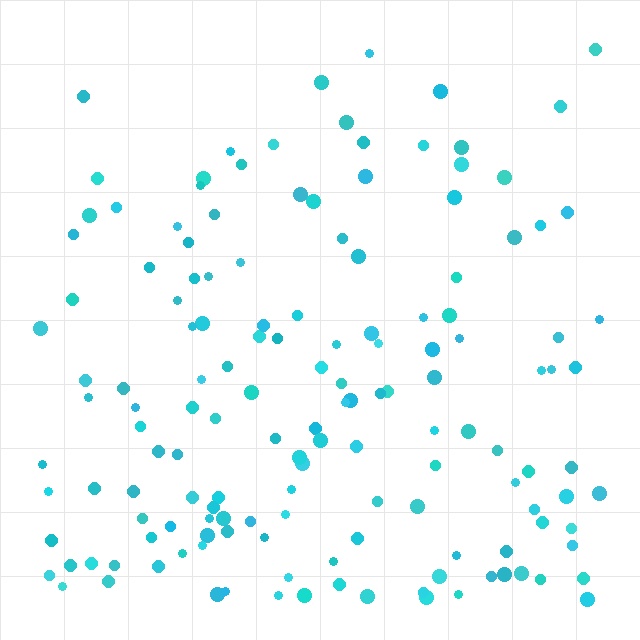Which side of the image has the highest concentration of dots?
The bottom.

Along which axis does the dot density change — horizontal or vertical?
Vertical.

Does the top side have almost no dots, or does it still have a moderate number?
Still a moderate number, just noticeably fewer than the bottom.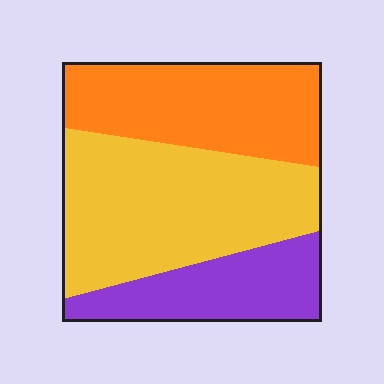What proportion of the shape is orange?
Orange takes up about one third (1/3) of the shape.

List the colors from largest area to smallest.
From largest to smallest: yellow, orange, purple.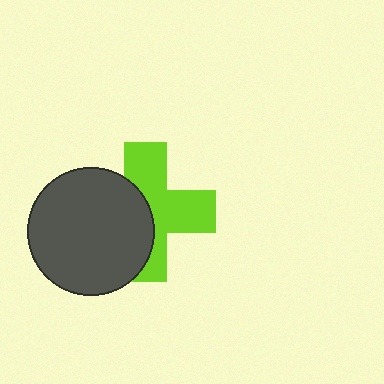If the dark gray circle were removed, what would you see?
You would see the complete lime cross.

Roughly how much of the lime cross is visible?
About half of it is visible (roughly 56%).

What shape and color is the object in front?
The object in front is a dark gray circle.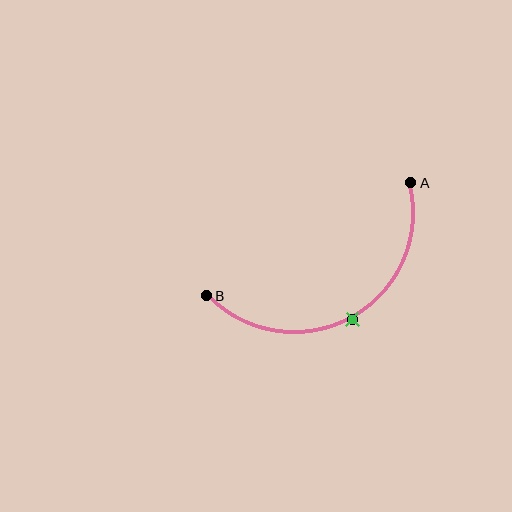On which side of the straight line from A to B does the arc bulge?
The arc bulges below the straight line connecting A and B.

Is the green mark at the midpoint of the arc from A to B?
Yes. The green mark lies on the arc at equal arc-length from both A and B — it is the arc midpoint.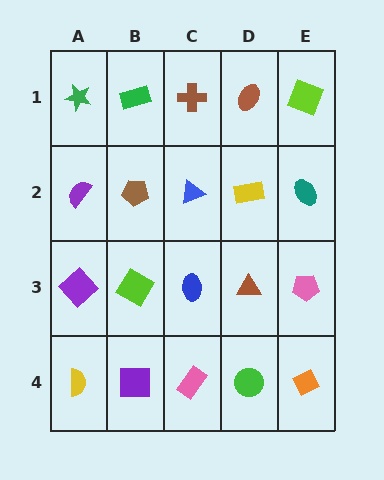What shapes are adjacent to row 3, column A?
A purple semicircle (row 2, column A), a yellow semicircle (row 4, column A), a lime diamond (row 3, column B).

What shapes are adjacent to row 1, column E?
A teal ellipse (row 2, column E), a brown ellipse (row 1, column D).